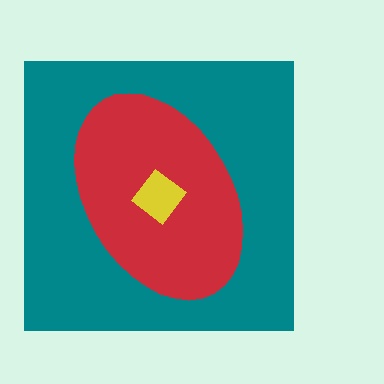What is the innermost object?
The yellow diamond.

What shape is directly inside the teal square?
The red ellipse.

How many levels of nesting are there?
3.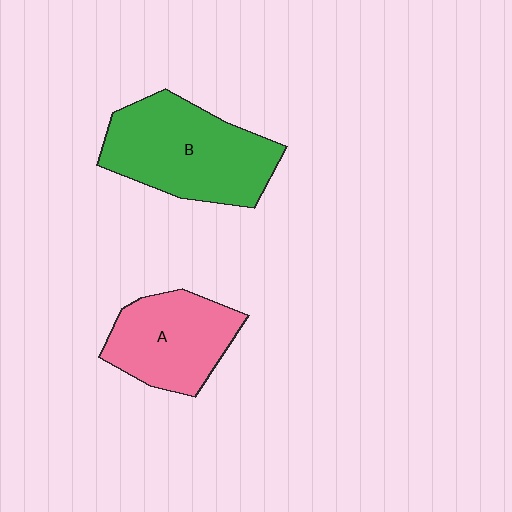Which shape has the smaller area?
Shape A (pink).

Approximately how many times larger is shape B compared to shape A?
Approximately 1.4 times.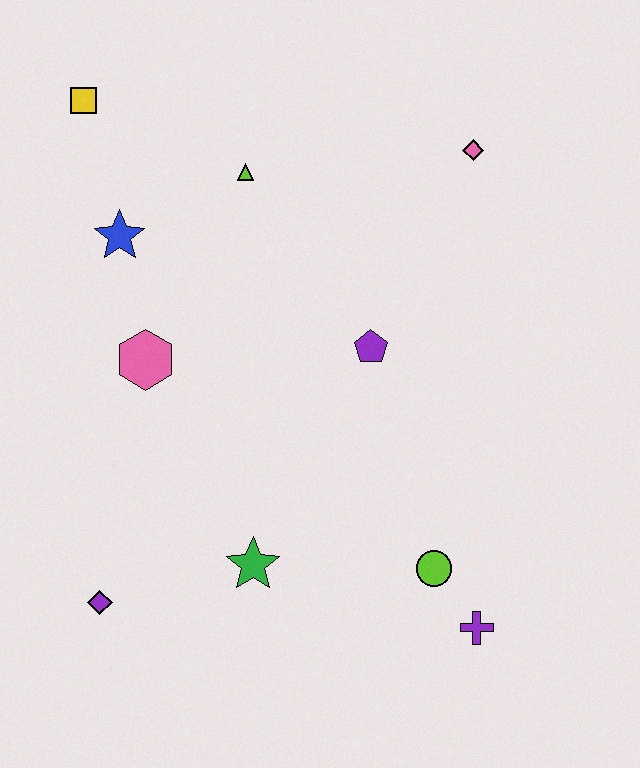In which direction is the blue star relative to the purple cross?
The blue star is above the purple cross.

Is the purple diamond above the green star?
No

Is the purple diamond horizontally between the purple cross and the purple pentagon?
No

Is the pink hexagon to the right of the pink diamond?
No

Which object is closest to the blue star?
The pink hexagon is closest to the blue star.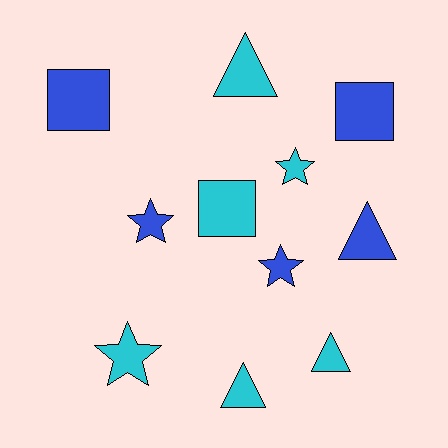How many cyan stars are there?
There are 2 cyan stars.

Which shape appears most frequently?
Star, with 4 objects.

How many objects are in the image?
There are 11 objects.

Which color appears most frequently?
Cyan, with 6 objects.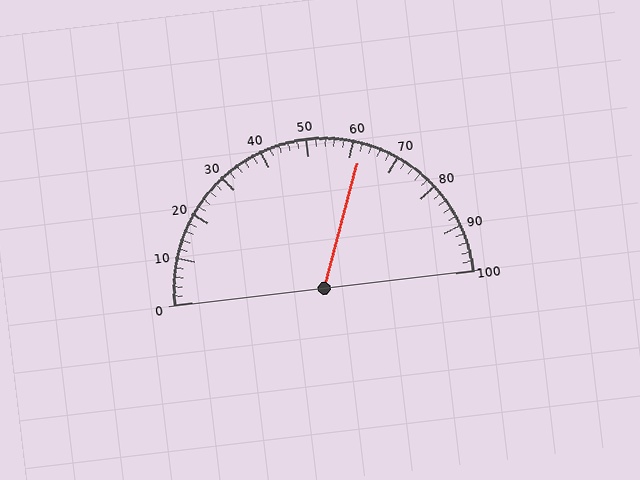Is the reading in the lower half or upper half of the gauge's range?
The reading is in the upper half of the range (0 to 100).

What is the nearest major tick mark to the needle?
The nearest major tick mark is 60.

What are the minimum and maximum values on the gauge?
The gauge ranges from 0 to 100.